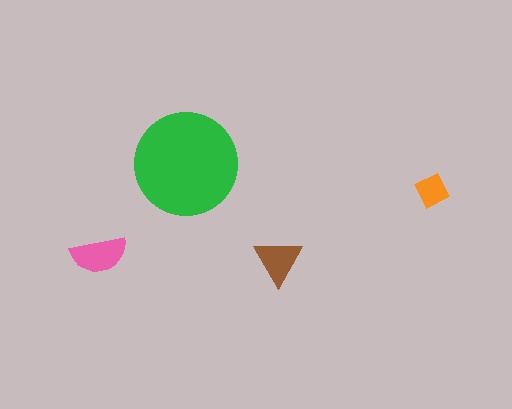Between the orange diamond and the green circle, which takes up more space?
The green circle.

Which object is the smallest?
The orange diamond.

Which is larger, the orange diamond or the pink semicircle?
The pink semicircle.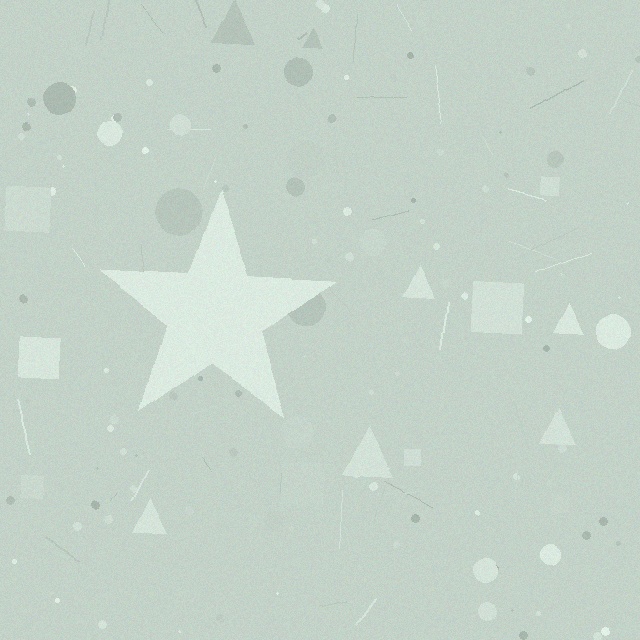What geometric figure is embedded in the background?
A star is embedded in the background.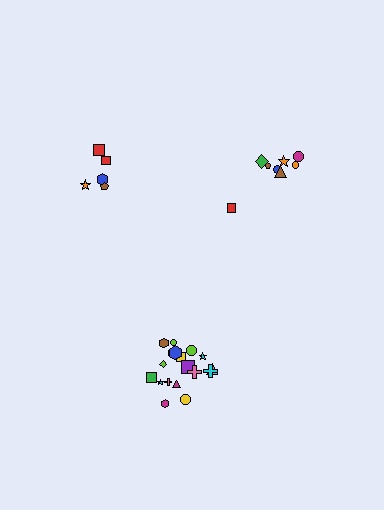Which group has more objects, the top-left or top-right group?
The top-right group.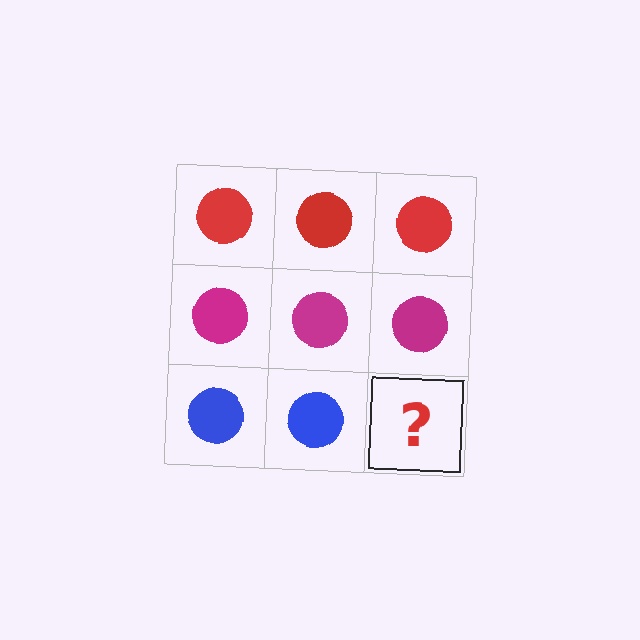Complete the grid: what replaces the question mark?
The question mark should be replaced with a blue circle.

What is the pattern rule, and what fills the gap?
The rule is that each row has a consistent color. The gap should be filled with a blue circle.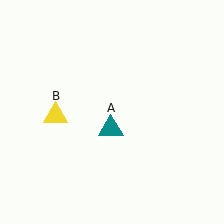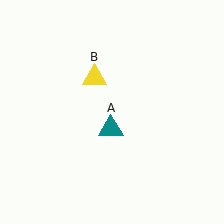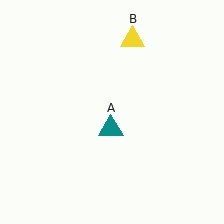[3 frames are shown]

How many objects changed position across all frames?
1 object changed position: yellow triangle (object B).